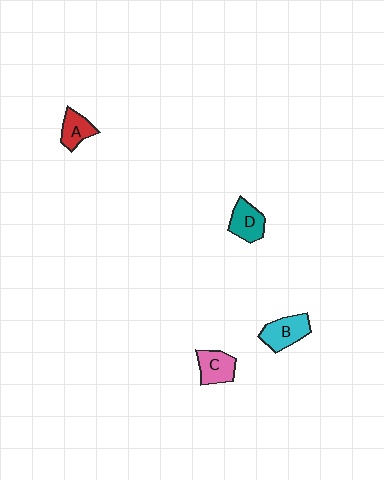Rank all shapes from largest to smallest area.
From largest to smallest: B (cyan), D (teal), C (pink), A (red).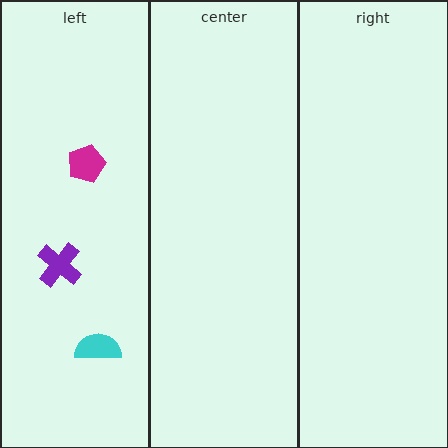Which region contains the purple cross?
The left region.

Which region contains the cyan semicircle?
The left region.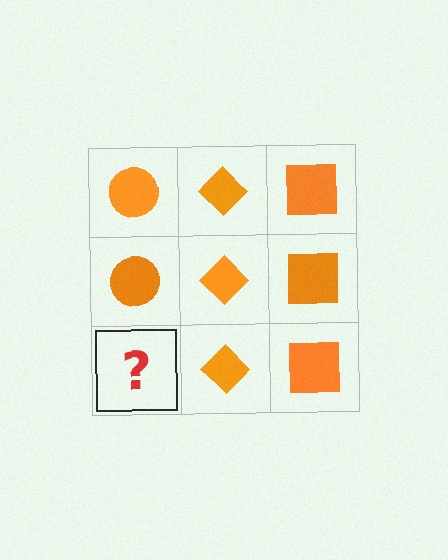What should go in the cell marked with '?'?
The missing cell should contain an orange circle.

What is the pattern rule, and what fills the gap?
The rule is that each column has a consistent shape. The gap should be filled with an orange circle.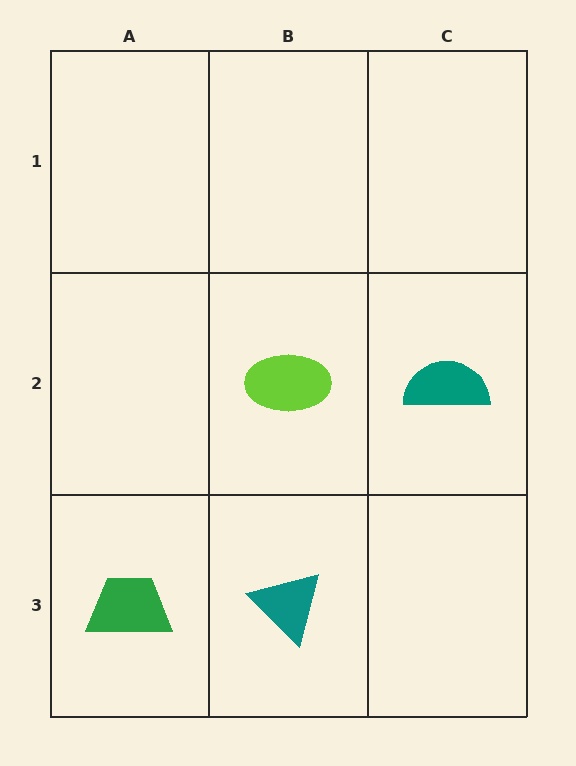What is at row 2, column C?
A teal semicircle.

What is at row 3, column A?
A green trapezoid.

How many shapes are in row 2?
2 shapes.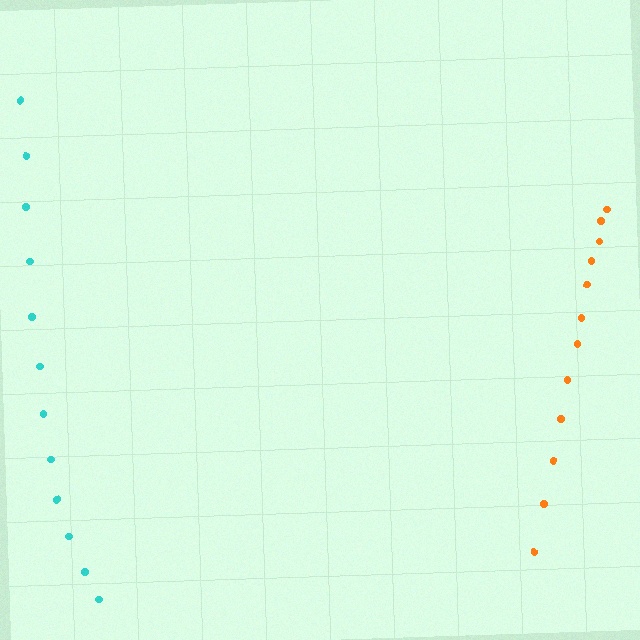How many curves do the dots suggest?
There are 2 distinct paths.